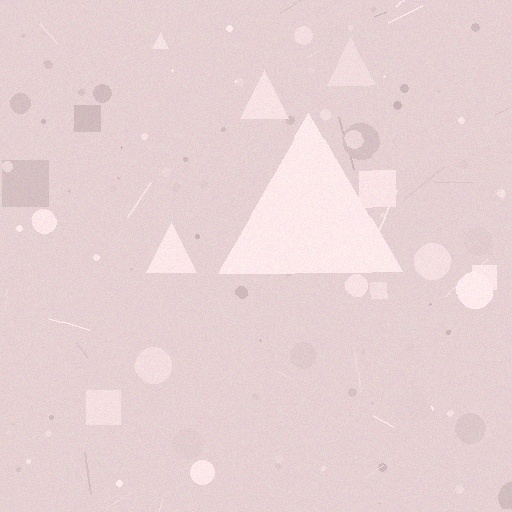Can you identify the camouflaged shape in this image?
The camouflaged shape is a triangle.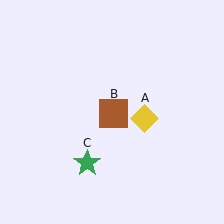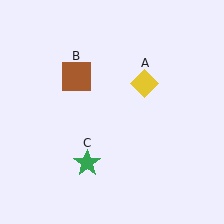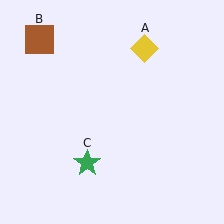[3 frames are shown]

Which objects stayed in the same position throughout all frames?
Green star (object C) remained stationary.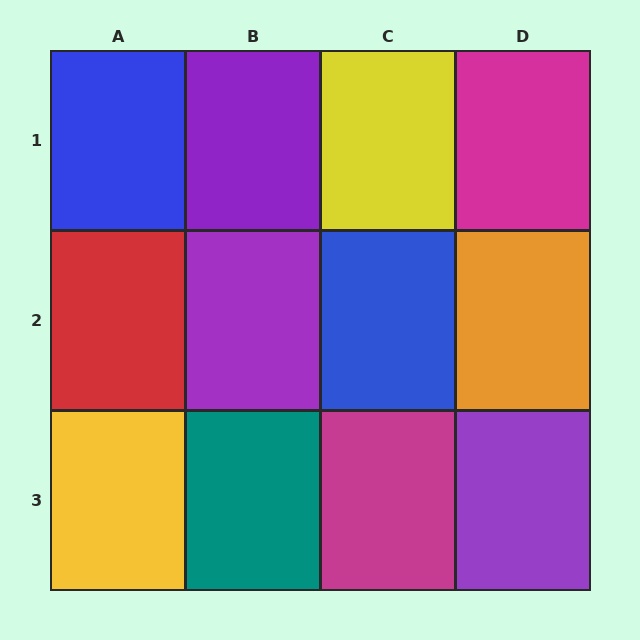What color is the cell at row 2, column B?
Purple.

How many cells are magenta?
2 cells are magenta.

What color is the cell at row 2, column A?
Red.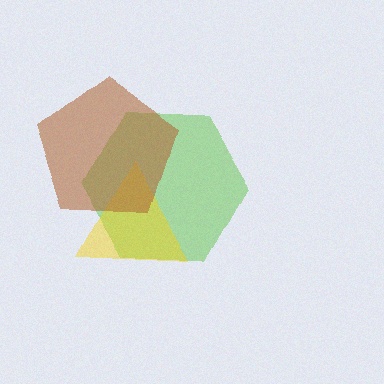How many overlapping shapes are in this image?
There are 3 overlapping shapes in the image.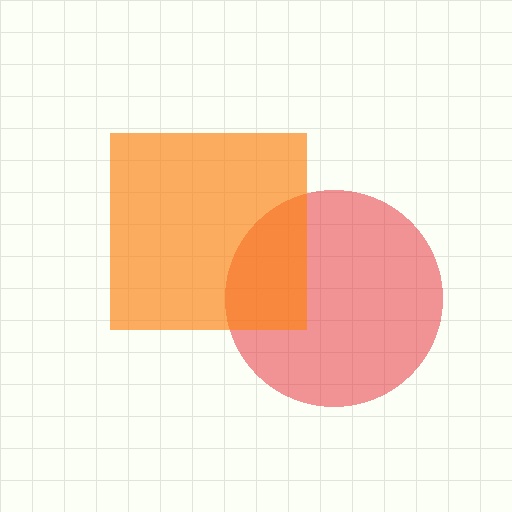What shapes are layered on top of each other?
The layered shapes are: a red circle, an orange square.